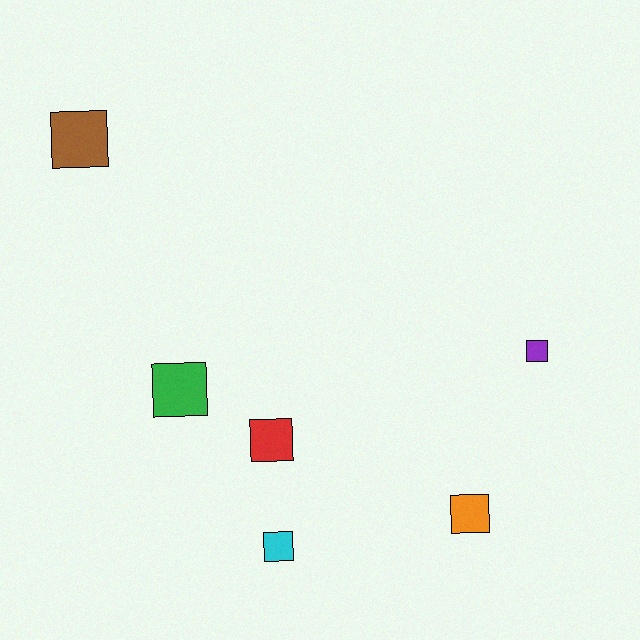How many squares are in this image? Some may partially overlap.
There are 6 squares.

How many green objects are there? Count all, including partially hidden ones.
There is 1 green object.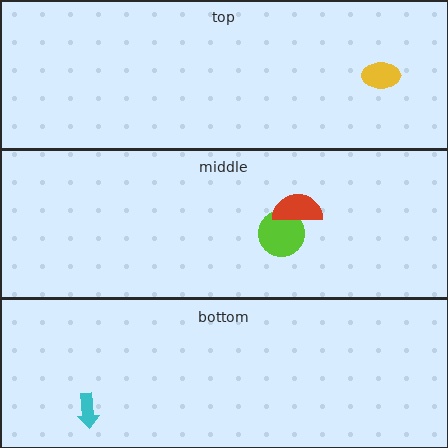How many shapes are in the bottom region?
1.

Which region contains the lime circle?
The middle region.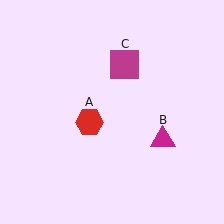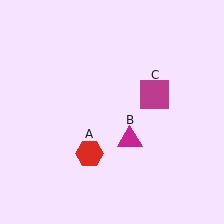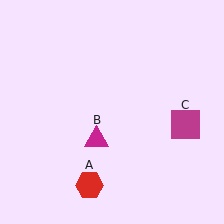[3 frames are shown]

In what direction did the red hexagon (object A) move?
The red hexagon (object A) moved down.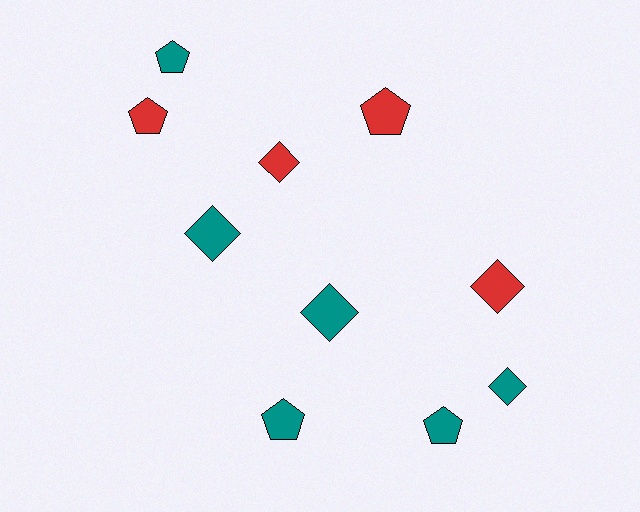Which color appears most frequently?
Teal, with 6 objects.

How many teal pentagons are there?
There are 3 teal pentagons.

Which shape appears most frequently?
Pentagon, with 5 objects.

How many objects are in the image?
There are 10 objects.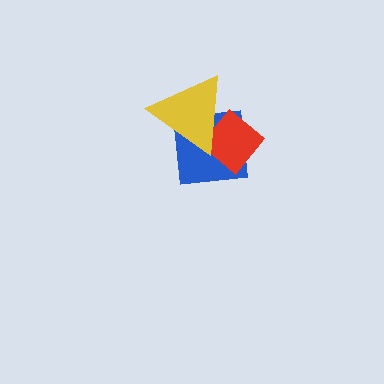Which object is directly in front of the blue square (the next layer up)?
The red diamond is directly in front of the blue square.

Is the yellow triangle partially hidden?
No, no other shape covers it.